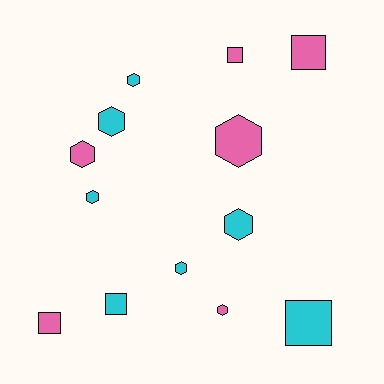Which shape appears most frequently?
Hexagon, with 8 objects.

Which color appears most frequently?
Cyan, with 7 objects.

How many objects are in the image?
There are 13 objects.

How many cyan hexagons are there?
There are 5 cyan hexagons.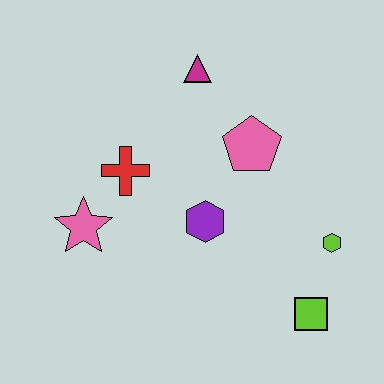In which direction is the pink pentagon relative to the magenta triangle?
The pink pentagon is below the magenta triangle.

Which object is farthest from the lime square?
The magenta triangle is farthest from the lime square.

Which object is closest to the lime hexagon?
The lime square is closest to the lime hexagon.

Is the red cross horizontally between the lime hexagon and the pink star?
Yes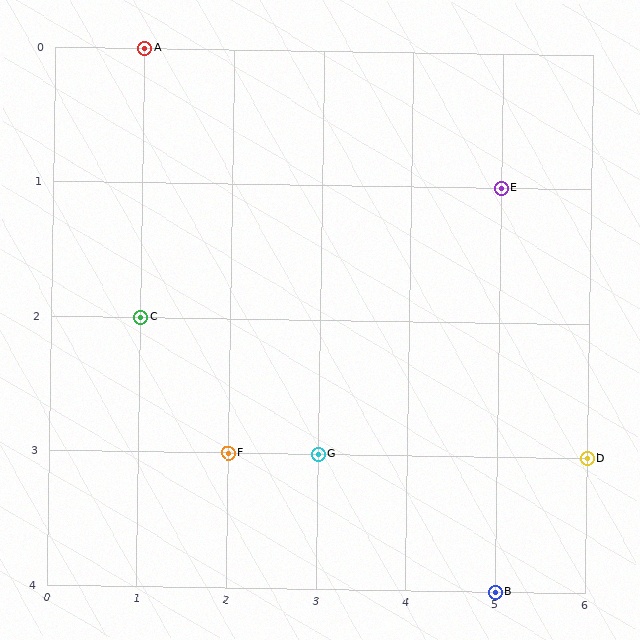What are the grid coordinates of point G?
Point G is at grid coordinates (3, 3).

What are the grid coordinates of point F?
Point F is at grid coordinates (2, 3).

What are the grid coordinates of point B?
Point B is at grid coordinates (5, 4).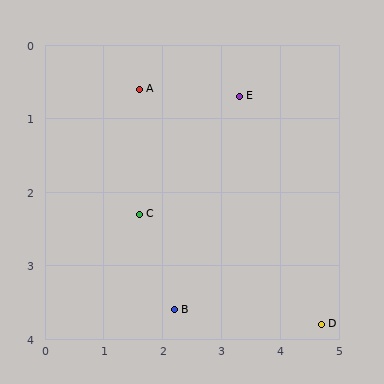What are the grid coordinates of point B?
Point B is at approximately (2.2, 3.6).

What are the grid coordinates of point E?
Point E is at approximately (3.3, 0.7).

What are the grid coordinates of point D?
Point D is at approximately (4.7, 3.8).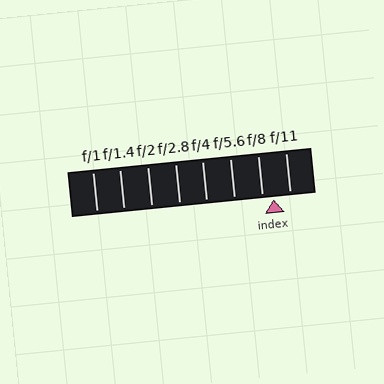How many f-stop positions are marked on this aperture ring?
There are 8 f-stop positions marked.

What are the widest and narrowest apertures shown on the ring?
The widest aperture shown is f/1 and the narrowest is f/11.